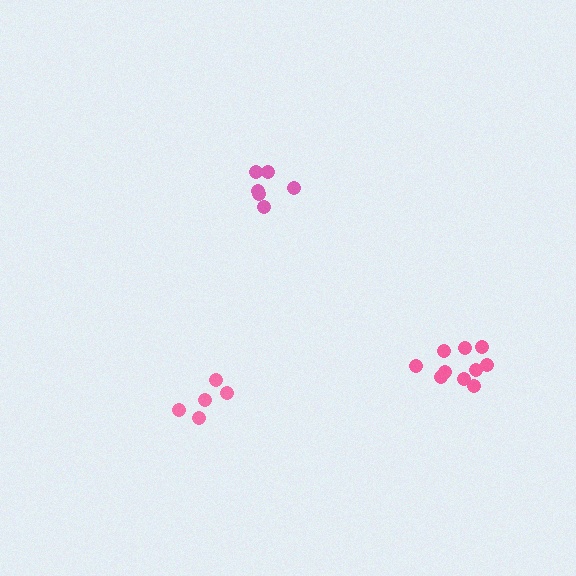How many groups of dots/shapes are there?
There are 3 groups.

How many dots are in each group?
Group 1: 5 dots, Group 2: 10 dots, Group 3: 6 dots (21 total).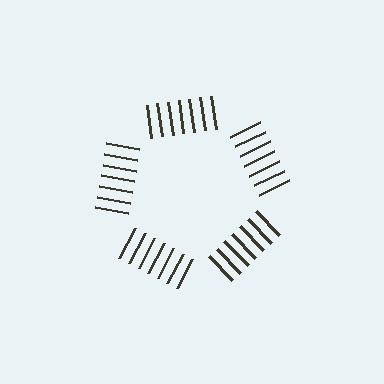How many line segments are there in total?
35 — 7 along each of the 5 edges.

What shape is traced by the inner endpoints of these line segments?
An illusory pentagon — the line segments terminate on its edges but no continuous stroke is drawn.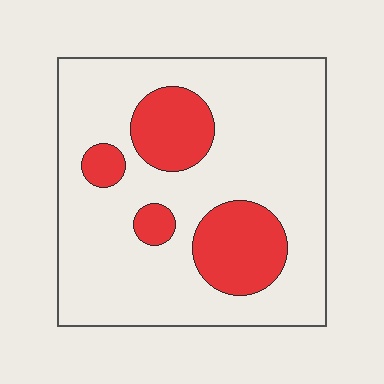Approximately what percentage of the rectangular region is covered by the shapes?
Approximately 20%.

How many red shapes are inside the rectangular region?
4.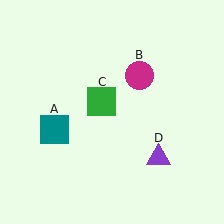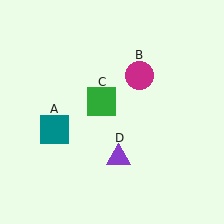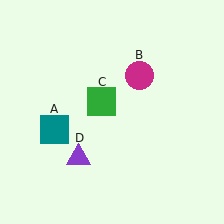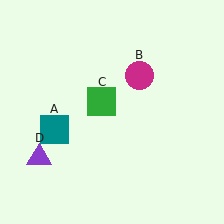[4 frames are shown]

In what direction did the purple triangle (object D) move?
The purple triangle (object D) moved left.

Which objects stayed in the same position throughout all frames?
Teal square (object A) and magenta circle (object B) and green square (object C) remained stationary.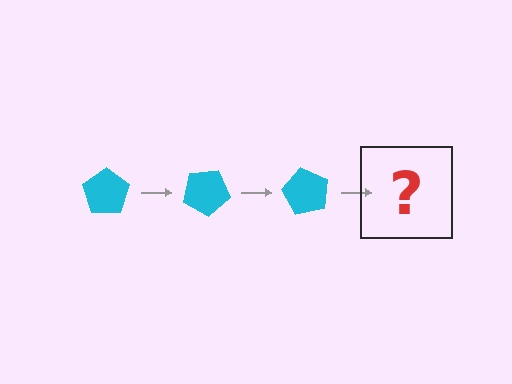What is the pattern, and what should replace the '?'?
The pattern is that the pentagon rotates 30 degrees each step. The '?' should be a cyan pentagon rotated 90 degrees.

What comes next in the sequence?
The next element should be a cyan pentagon rotated 90 degrees.